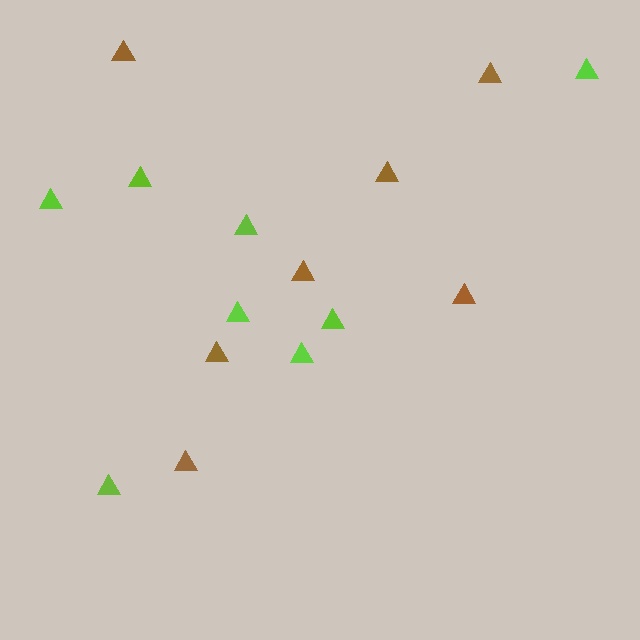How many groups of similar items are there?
There are 2 groups: one group of brown triangles (7) and one group of lime triangles (8).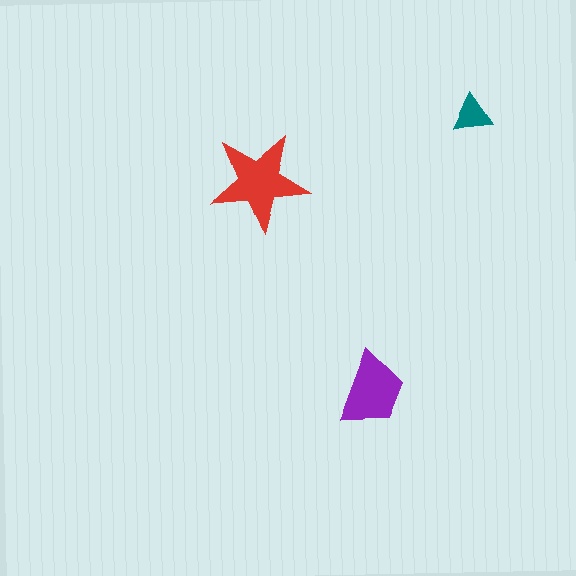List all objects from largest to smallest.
The red star, the purple trapezoid, the teal triangle.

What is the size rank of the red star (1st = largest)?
1st.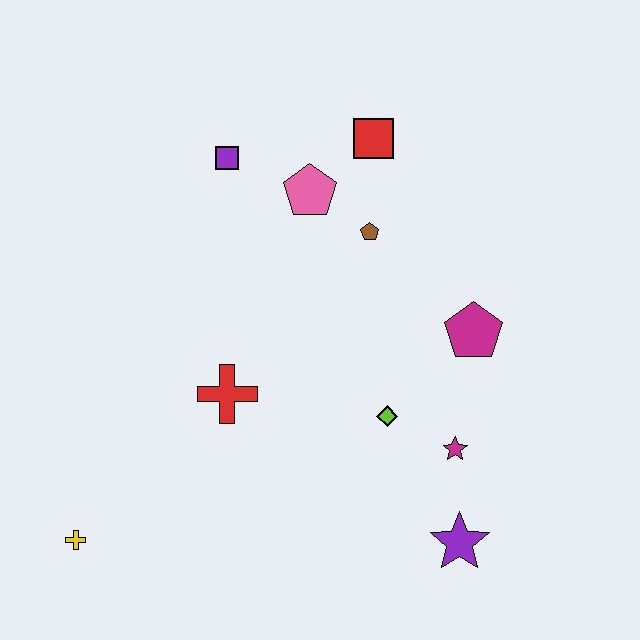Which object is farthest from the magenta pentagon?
The yellow cross is farthest from the magenta pentagon.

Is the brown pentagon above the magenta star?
Yes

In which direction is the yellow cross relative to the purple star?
The yellow cross is to the left of the purple star.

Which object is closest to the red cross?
The lime diamond is closest to the red cross.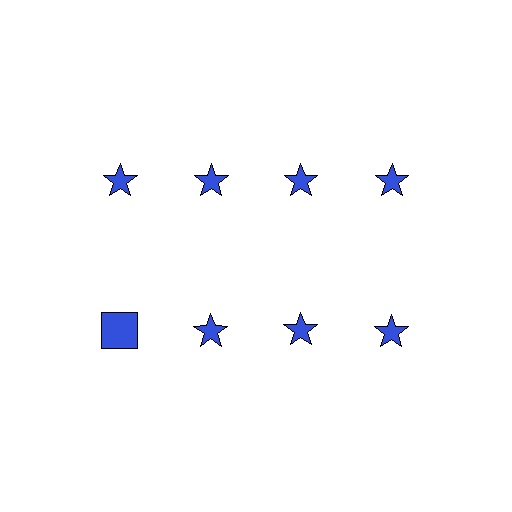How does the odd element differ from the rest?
It has a different shape: square instead of star.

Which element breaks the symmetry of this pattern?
The blue square in the second row, leftmost column breaks the symmetry. All other shapes are blue stars.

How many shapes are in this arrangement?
There are 8 shapes arranged in a grid pattern.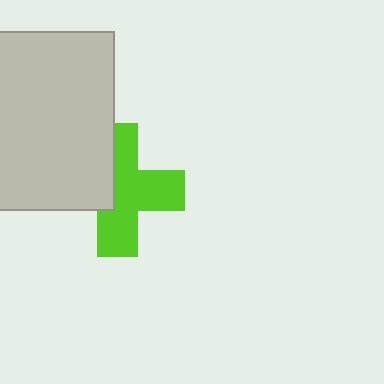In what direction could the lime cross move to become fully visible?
The lime cross could move right. That would shift it out from behind the light gray rectangle entirely.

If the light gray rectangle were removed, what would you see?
You would see the complete lime cross.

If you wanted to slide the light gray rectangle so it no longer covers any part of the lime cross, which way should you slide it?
Slide it left — that is the most direct way to separate the two shapes.